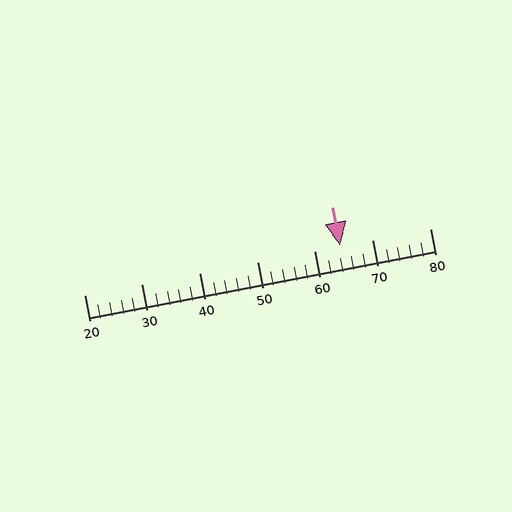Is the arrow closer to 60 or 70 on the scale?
The arrow is closer to 60.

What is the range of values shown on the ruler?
The ruler shows values from 20 to 80.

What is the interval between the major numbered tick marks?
The major tick marks are spaced 10 units apart.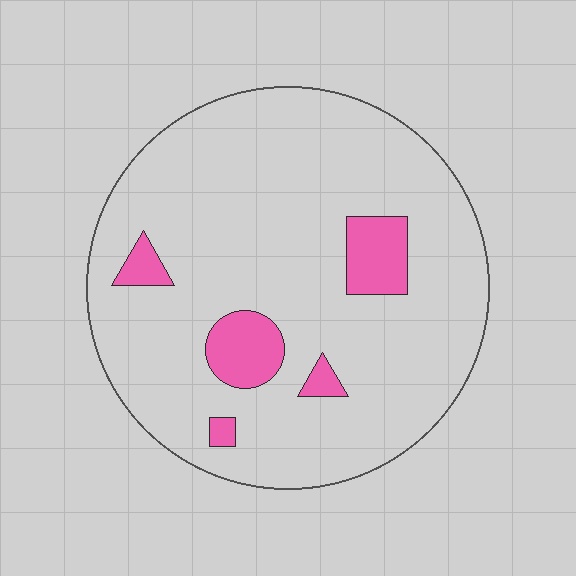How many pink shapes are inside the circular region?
5.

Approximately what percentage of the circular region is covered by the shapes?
Approximately 10%.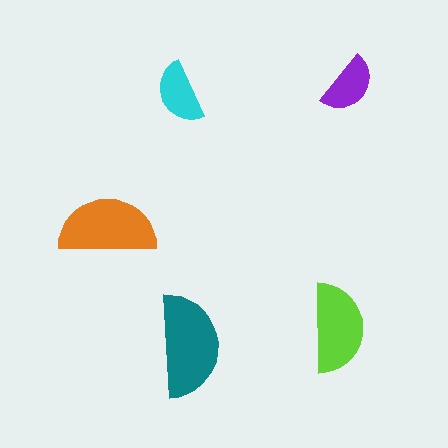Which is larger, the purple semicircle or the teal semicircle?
The teal one.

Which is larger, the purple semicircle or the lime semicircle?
The lime one.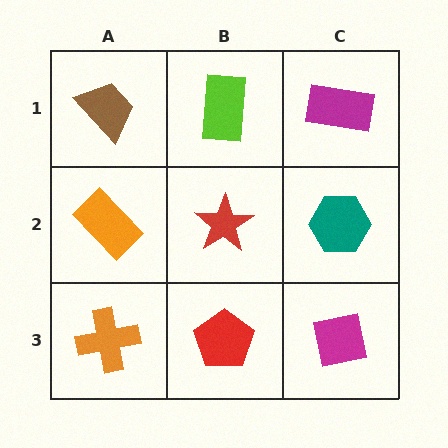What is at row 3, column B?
A red pentagon.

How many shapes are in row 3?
3 shapes.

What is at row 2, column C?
A teal hexagon.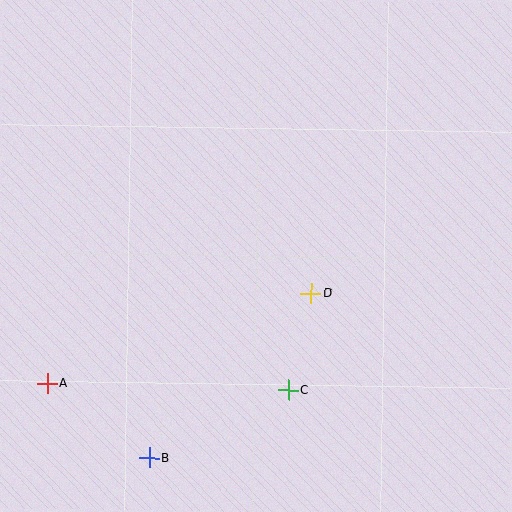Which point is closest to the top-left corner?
Point A is closest to the top-left corner.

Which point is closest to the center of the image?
Point D at (311, 293) is closest to the center.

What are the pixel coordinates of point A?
Point A is at (47, 383).